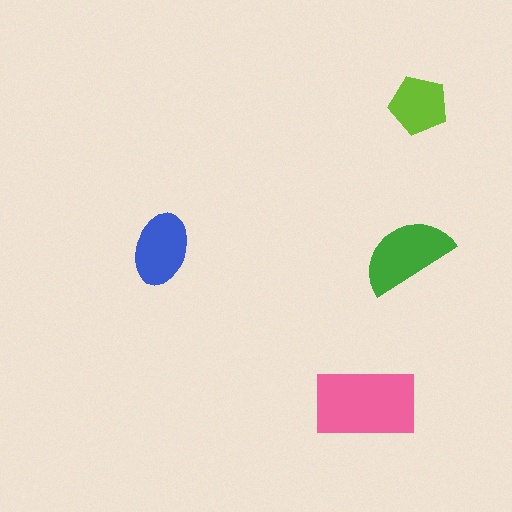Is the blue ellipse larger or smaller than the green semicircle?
Smaller.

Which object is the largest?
The pink rectangle.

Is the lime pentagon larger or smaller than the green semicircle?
Smaller.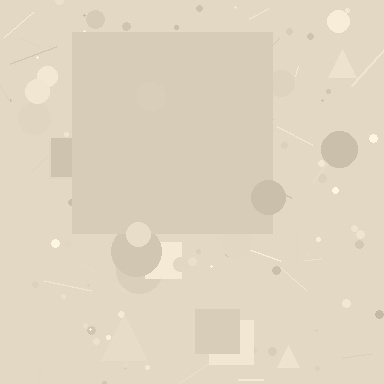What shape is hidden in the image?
A square is hidden in the image.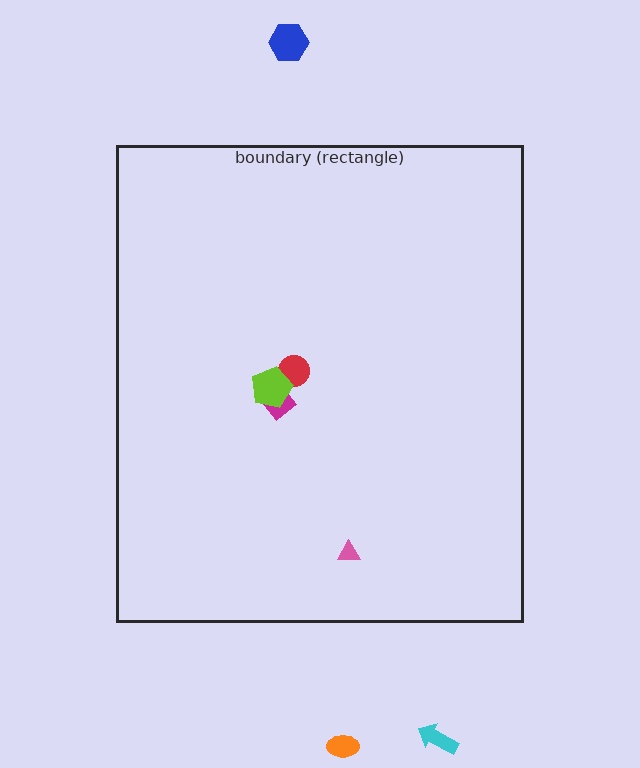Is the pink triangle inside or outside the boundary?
Inside.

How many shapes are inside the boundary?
4 inside, 3 outside.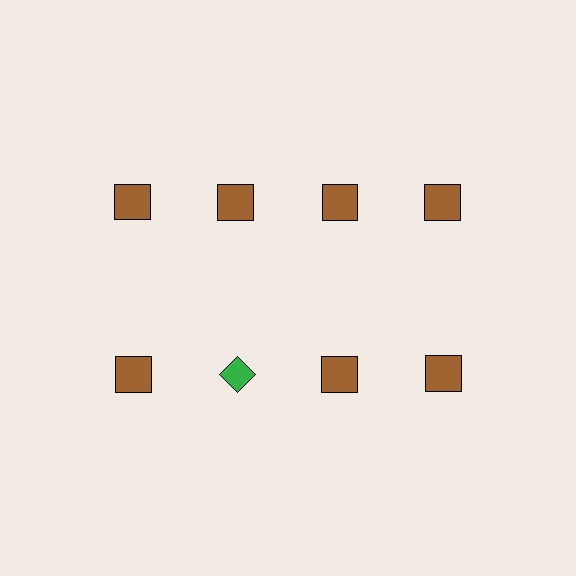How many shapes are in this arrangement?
There are 8 shapes arranged in a grid pattern.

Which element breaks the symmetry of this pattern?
The green diamond in the second row, second from left column breaks the symmetry. All other shapes are brown squares.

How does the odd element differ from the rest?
It differs in both color (green instead of brown) and shape (diamond instead of square).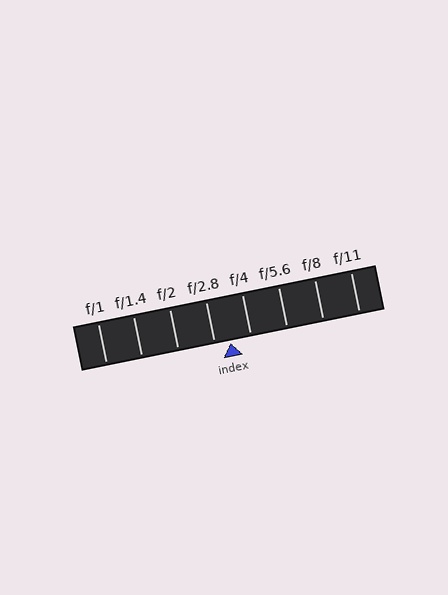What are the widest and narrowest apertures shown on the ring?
The widest aperture shown is f/1 and the narrowest is f/11.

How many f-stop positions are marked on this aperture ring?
There are 8 f-stop positions marked.